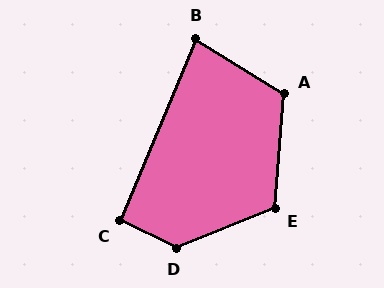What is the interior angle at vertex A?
Approximately 117 degrees (obtuse).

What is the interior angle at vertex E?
Approximately 116 degrees (obtuse).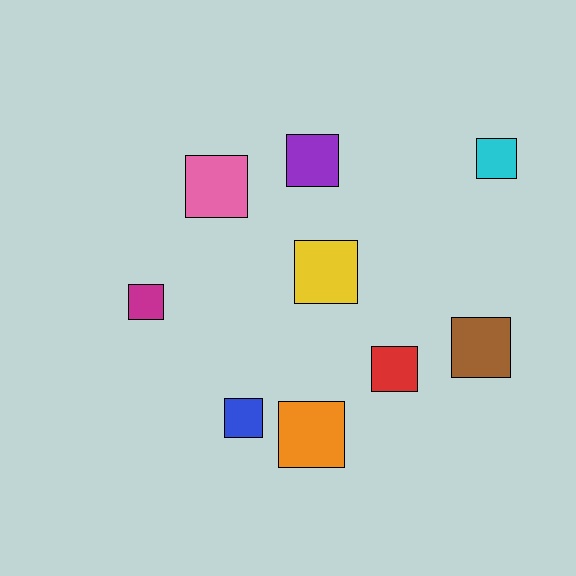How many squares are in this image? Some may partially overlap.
There are 9 squares.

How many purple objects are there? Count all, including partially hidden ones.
There is 1 purple object.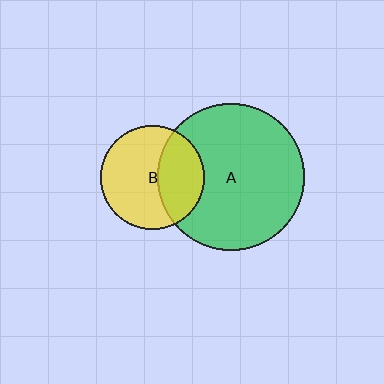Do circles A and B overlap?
Yes.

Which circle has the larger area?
Circle A (green).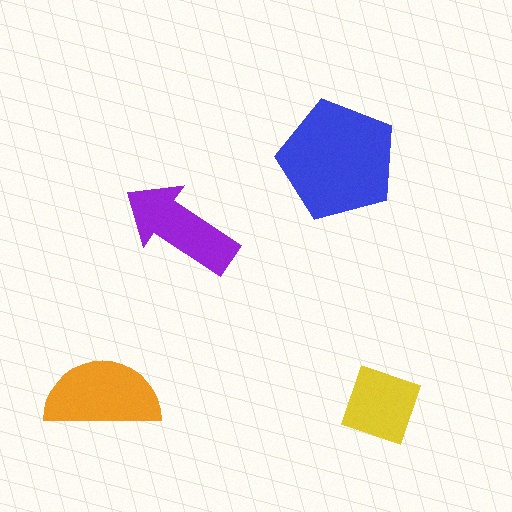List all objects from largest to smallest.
The blue pentagon, the orange semicircle, the purple arrow, the yellow diamond.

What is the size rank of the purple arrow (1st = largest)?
3rd.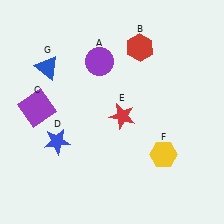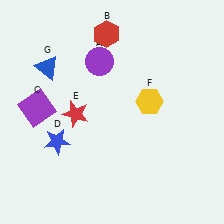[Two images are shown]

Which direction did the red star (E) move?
The red star (E) moved left.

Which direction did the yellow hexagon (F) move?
The yellow hexagon (F) moved up.